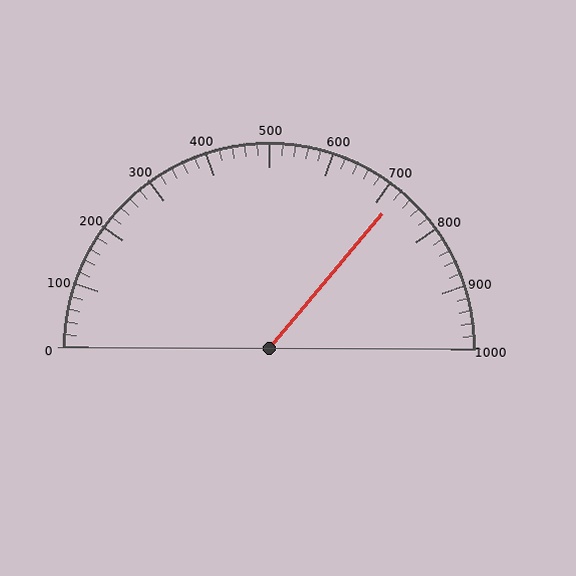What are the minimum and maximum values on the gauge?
The gauge ranges from 0 to 1000.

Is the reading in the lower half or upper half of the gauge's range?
The reading is in the upper half of the range (0 to 1000).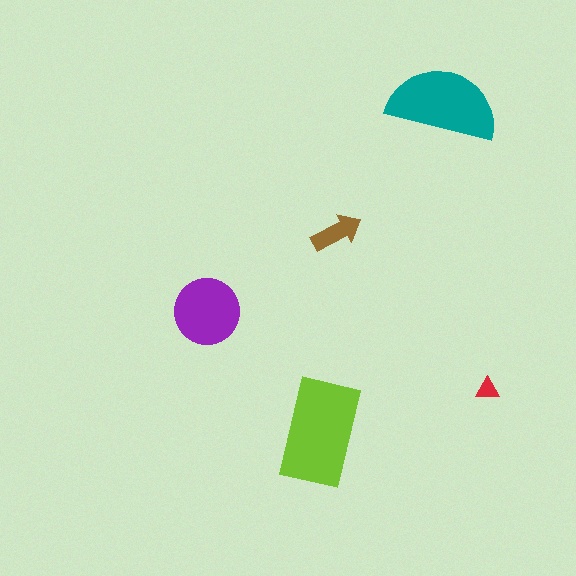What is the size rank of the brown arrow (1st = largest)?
4th.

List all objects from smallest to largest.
The red triangle, the brown arrow, the purple circle, the teal semicircle, the lime rectangle.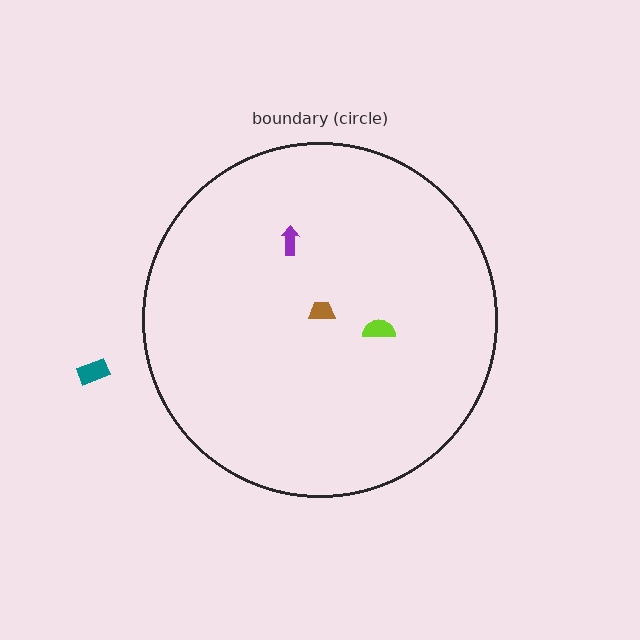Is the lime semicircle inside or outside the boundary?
Inside.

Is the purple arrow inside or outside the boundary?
Inside.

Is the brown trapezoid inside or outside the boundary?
Inside.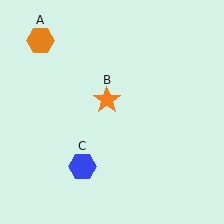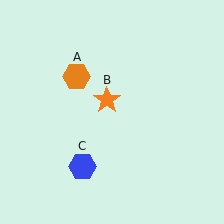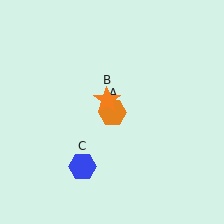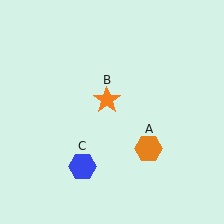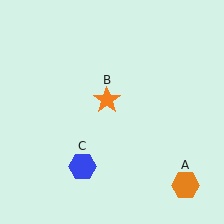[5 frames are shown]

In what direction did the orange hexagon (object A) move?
The orange hexagon (object A) moved down and to the right.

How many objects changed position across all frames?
1 object changed position: orange hexagon (object A).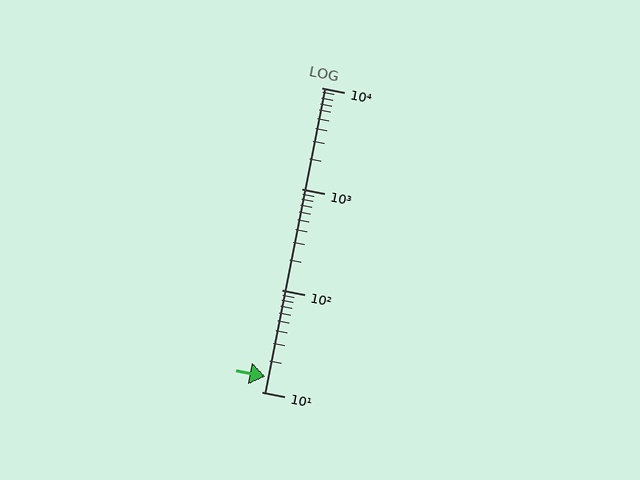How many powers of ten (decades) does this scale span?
The scale spans 3 decades, from 10 to 10000.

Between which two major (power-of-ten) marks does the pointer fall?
The pointer is between 10 and 100.